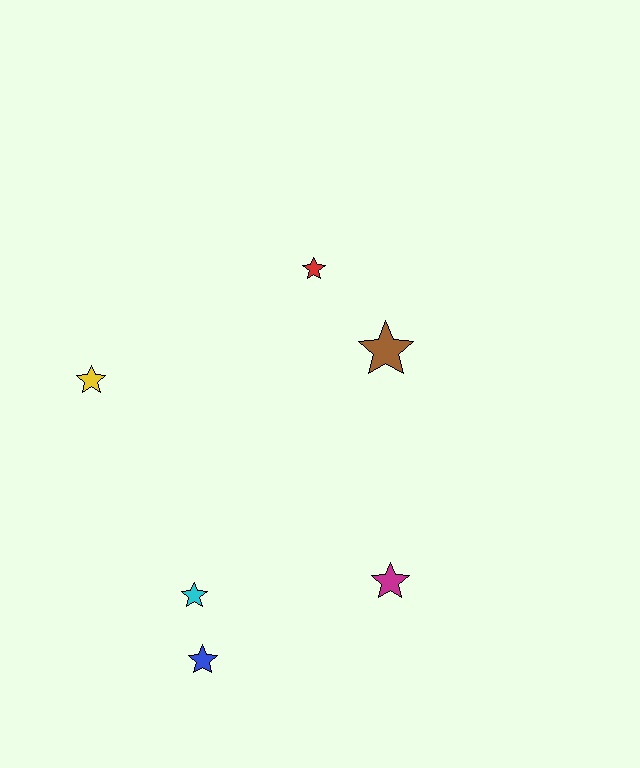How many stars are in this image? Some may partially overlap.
There are 6 stars.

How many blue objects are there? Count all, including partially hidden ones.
There is 1 blue object.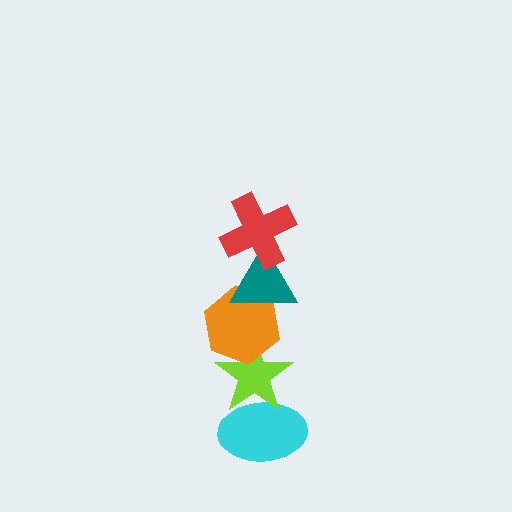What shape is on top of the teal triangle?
The red cross is on top of the teal triangle.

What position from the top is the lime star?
The lime star is 4th from the top.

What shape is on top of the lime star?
The orange hexagon is on top of the lime star.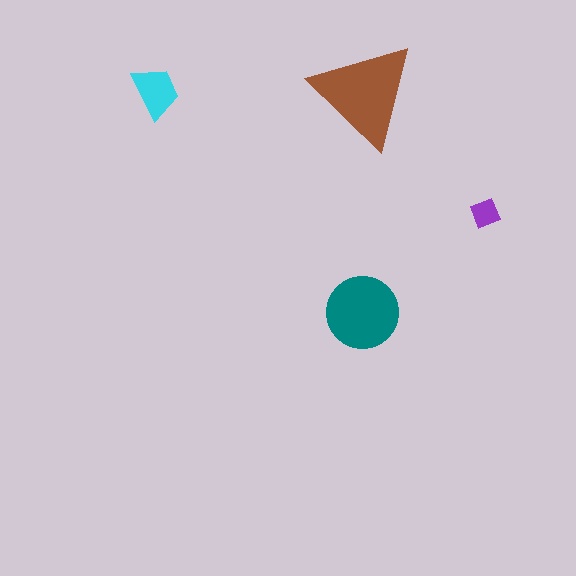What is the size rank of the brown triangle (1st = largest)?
1st.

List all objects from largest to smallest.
The brown triangle, the teal circle, the cyan trapezoid, the purple diamond.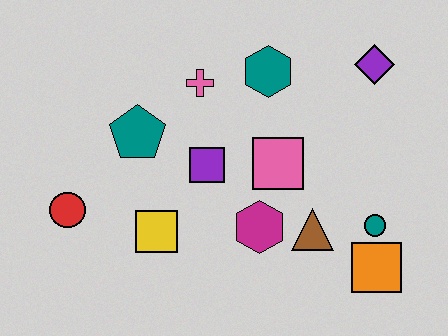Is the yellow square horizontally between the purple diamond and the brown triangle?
No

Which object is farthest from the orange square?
The red circle is farthest from the orange square.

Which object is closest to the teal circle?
The orange square is closest to the teal circle.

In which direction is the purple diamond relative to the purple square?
The purple diamond is to the right of the purple square.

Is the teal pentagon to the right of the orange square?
No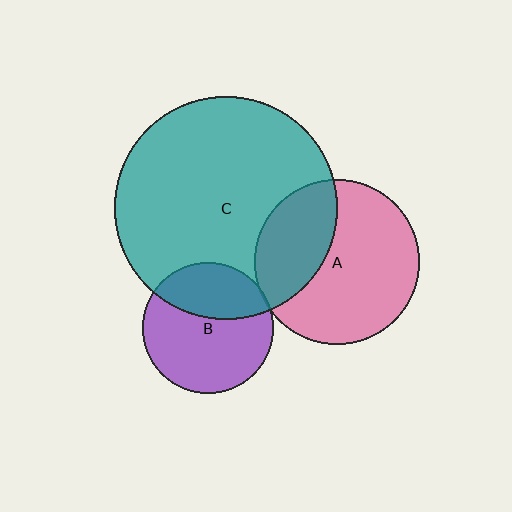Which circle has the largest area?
Circle C (teal).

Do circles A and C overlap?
Yes.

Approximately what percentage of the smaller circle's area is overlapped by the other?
Approximately 35%.